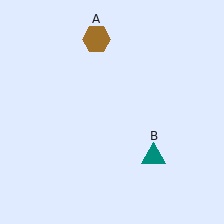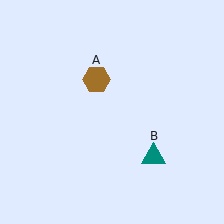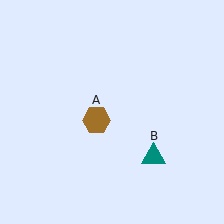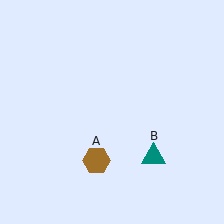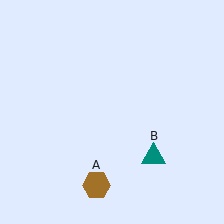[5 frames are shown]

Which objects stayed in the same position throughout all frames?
Teal triangle (object B) remained stationary.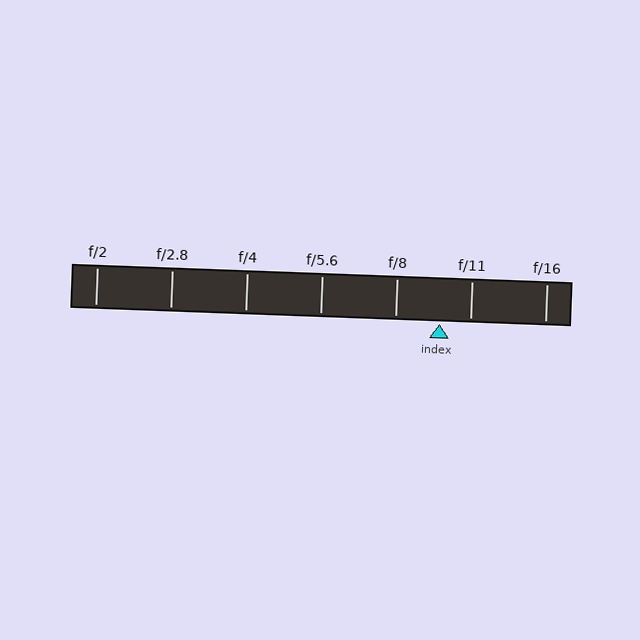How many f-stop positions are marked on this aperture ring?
There are 7 f-stop positions marked.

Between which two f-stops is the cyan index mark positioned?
The index mark is between f/8 and f/11.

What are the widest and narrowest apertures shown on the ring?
The widest aperture shown is f/2 and the narrowest is f/16.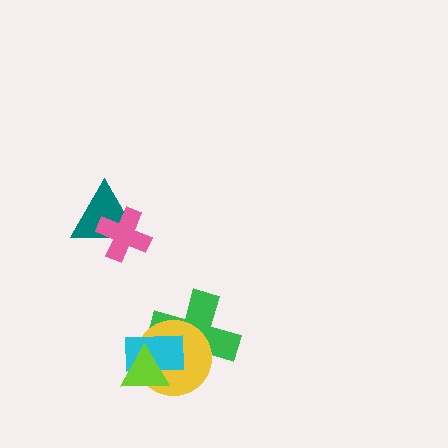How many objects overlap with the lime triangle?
3 objects overlap with the lime triangle.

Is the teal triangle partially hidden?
Yes, it is partially covered by another shape.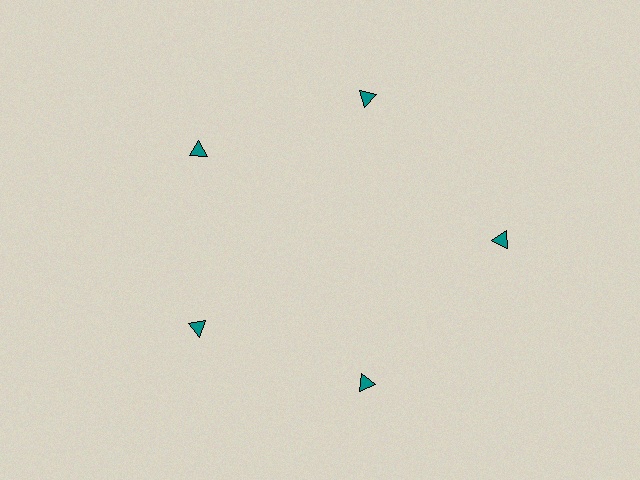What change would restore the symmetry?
The symmetry would be restored by moving it inward, back onto the ring so that all 5 triangles sit at equal angles and equal distance from the center.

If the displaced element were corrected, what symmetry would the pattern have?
It would have 5-fold rotational symmetry — the pattern would map onto itself every 72 degrees.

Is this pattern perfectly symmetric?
No. The 5 teal triangles are arranged in a ring, but one element near the 3 o'clock position is pushed outward from the center, breaking the 5-fold rotational symmetry.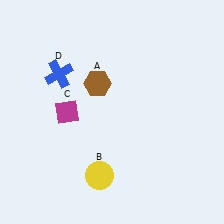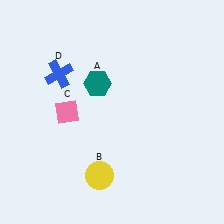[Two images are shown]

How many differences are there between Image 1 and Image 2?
There are 2 differences between the two images.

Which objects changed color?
A changed from brown to teal. C changed from magenta to pink.